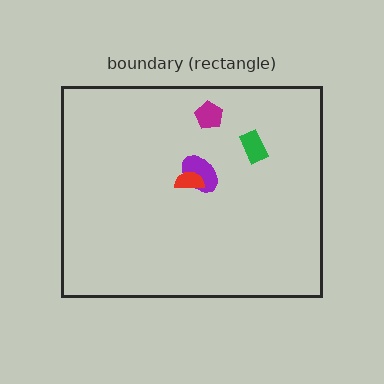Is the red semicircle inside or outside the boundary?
Inside.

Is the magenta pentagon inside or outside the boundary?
Inside.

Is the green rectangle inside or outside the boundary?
Inside.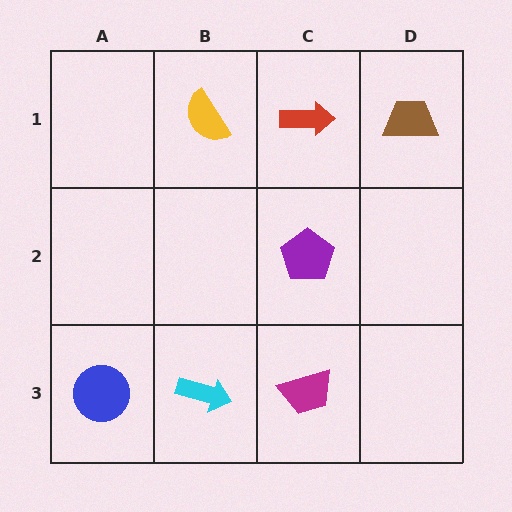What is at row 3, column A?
A blue circle.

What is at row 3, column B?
A cyan arrow.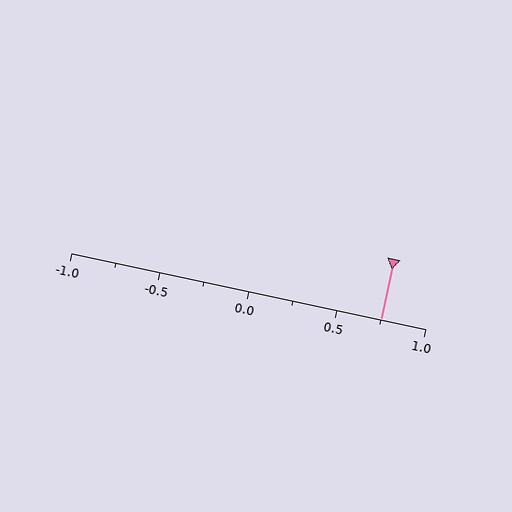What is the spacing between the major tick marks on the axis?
The major ticks are spaced 0.5 apart.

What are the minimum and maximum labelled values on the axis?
The axis runs from -1.0 to 1.0.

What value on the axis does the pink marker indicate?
The marker indicates approximately 0.75.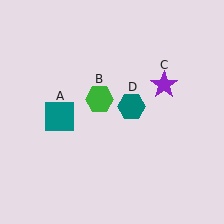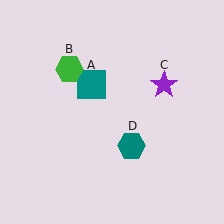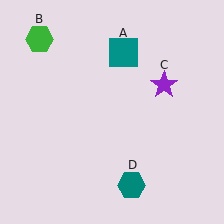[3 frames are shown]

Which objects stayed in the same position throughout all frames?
Purple star (object C) remained stationary.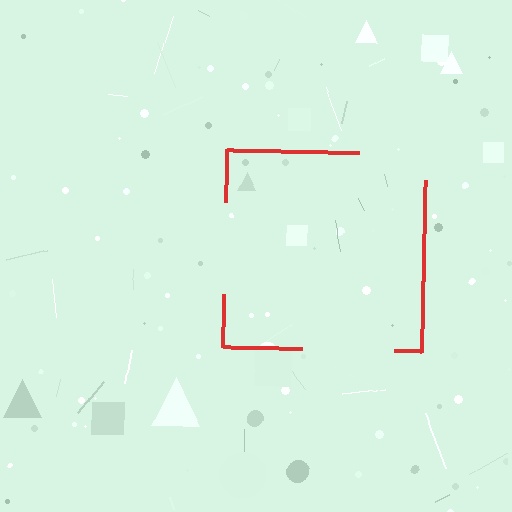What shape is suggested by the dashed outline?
The dashed outline suggests a square.